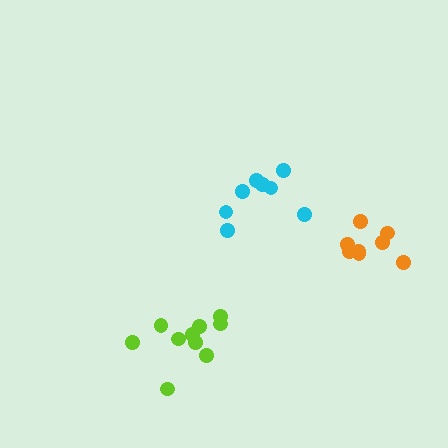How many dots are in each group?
Group 1: 10 dots, Group 2: 8 dots, Group 3: 8 dots (26 total).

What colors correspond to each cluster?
The clusters are colored: lime, cyan, orange.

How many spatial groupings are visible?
There are 3 spatial groupings.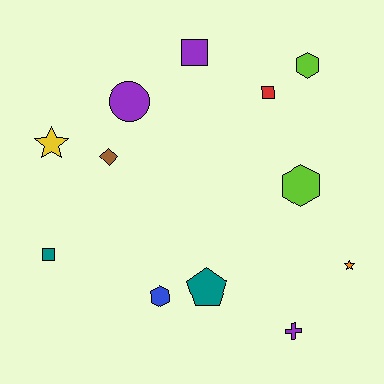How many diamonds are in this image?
There is 1 diamond.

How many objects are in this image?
There are 12 objects.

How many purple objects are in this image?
There are 3 purple objects.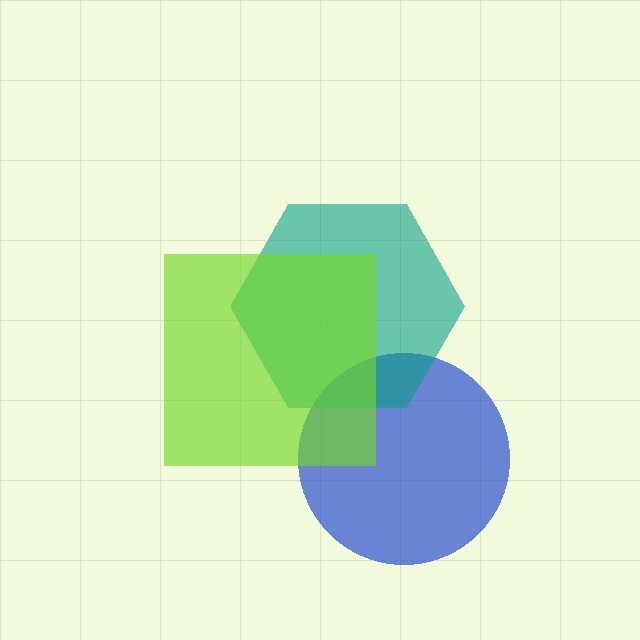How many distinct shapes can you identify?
There are 3 distinct shapes: a blue circle, a teal hexagon, a lime square.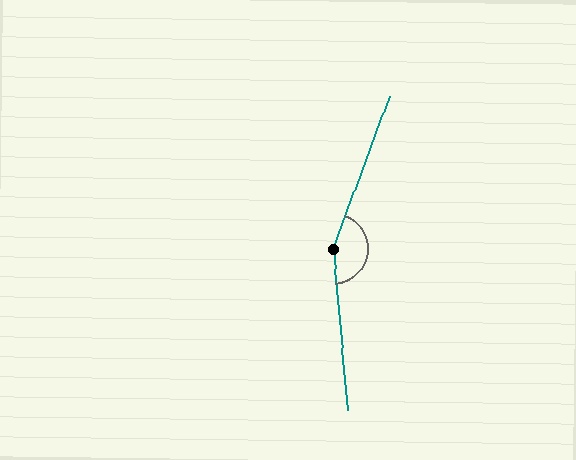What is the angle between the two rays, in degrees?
Approximately 155 degrees.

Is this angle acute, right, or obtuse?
It is obtuse.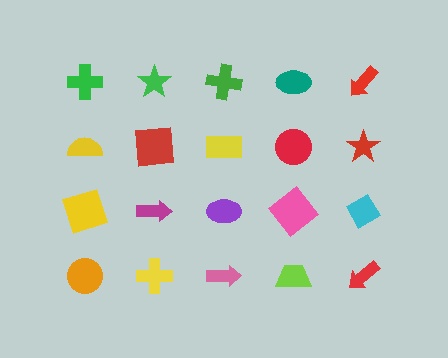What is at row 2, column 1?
A yellow semicircle.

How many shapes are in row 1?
5 shapes.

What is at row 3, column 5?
A cyan diamond.